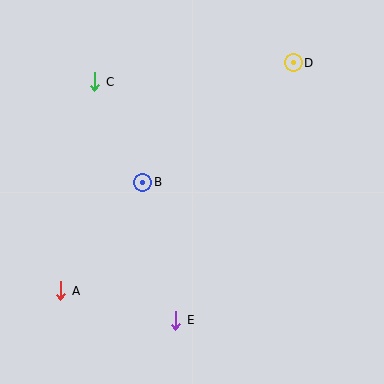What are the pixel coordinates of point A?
Point A is at (61, 291).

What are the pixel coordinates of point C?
Point C is at (95, 82).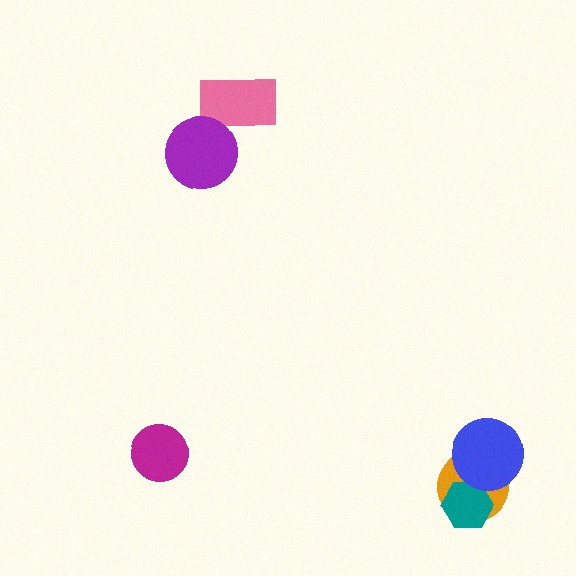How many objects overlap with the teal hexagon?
2 objects overlap with the teal hexagon.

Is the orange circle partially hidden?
Yes, it is partially covered by another shape.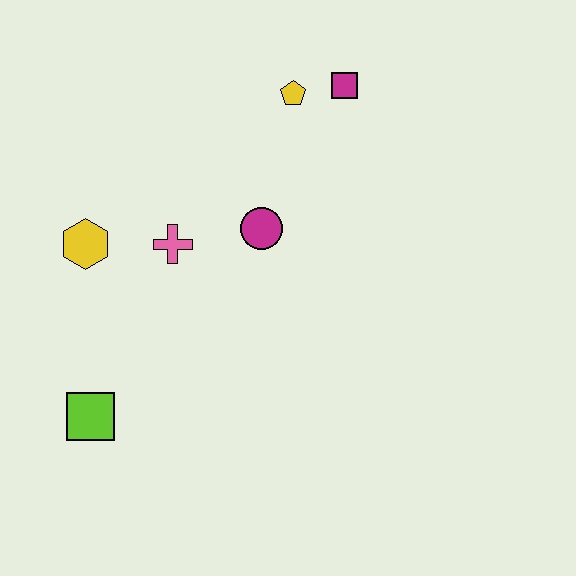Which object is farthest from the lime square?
The magenta square is farthest from the lime square.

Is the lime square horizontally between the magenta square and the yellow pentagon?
No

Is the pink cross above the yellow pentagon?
No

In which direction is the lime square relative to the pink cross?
The lime square is below the pink cross.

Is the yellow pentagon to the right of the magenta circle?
Yes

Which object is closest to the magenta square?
The yellow pentagon is closest to the magenta square.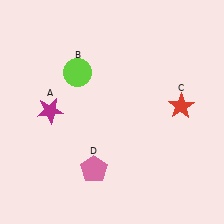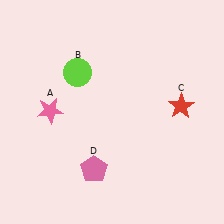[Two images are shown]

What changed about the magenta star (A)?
In Image 1, A is magenta. In Image 2, it changed to pink.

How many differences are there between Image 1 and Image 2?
There is 1 difference between the two images.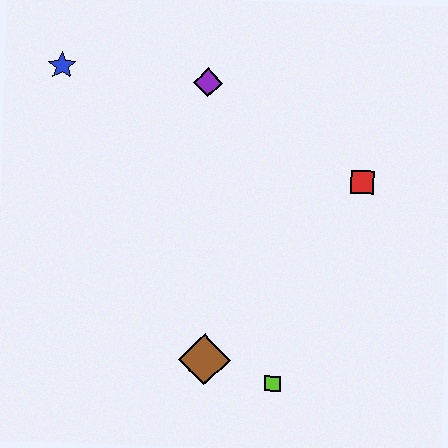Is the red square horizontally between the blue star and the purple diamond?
No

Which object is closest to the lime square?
The brown diamond is closest to the lime square.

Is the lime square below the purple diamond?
Yes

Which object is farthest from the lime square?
The blue star is farthest from the lime square.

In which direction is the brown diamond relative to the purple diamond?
The brown diamond is below the purple diamond.